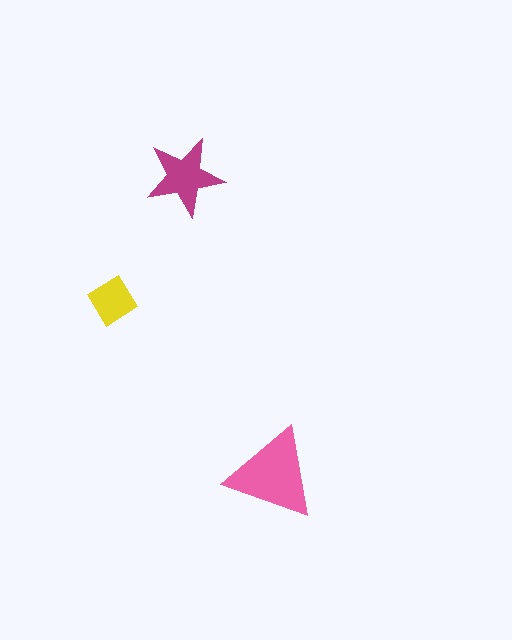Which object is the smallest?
The yellow diamond.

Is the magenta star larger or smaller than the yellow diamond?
Larger.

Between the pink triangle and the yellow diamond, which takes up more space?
The pink triangle.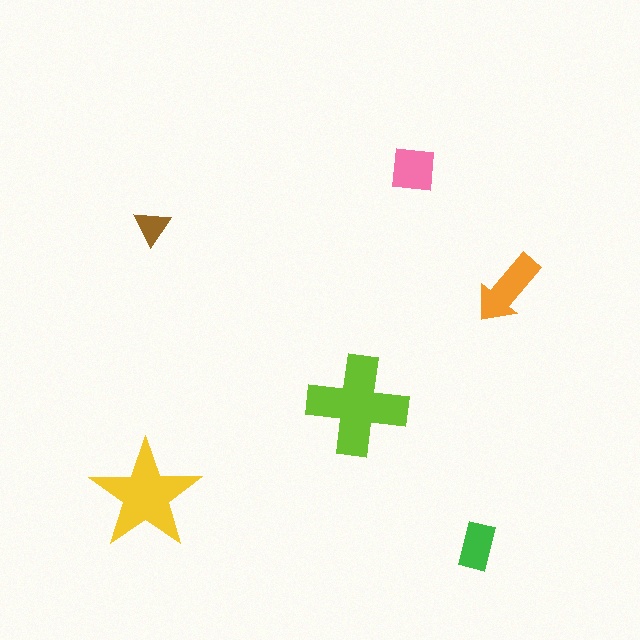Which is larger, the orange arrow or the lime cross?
The lime cross.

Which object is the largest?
The lime cross.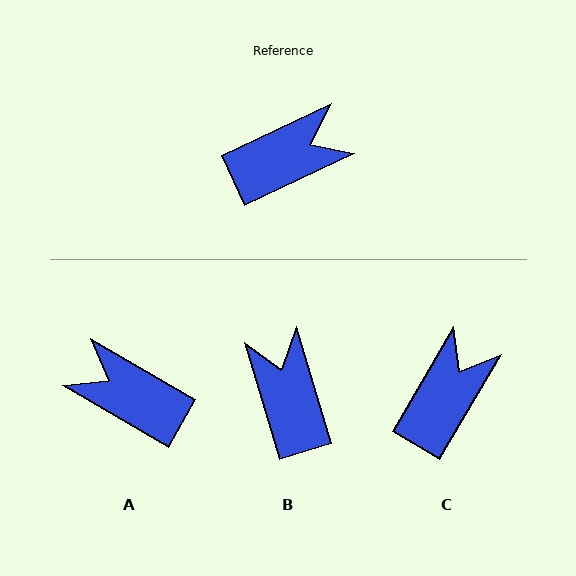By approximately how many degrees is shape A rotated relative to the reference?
Approximately 125 degrees counter-clockwise.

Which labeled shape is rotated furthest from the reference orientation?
A, about 125 degrees away.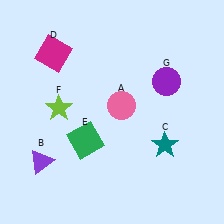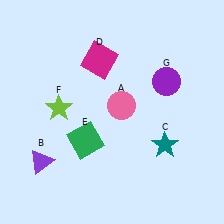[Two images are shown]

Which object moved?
The magenta square (D) moved right.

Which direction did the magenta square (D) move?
The magenta square (D) moved right.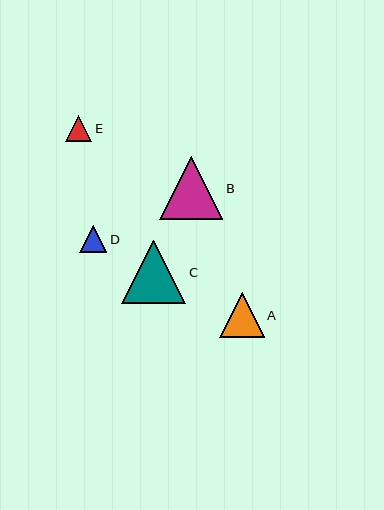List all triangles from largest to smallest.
From largest to smallest: C, B, A, D, E.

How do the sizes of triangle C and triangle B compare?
Triangle C and triangle B are approximately the same size.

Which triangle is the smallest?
Triangle E is the smallest with a size of approximately 26 pixels.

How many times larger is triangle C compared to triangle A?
Triangle C is approximately 1.4 times the size of triangle A.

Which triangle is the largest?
Triangle C is the largest with a size of approximately 64 pixels.